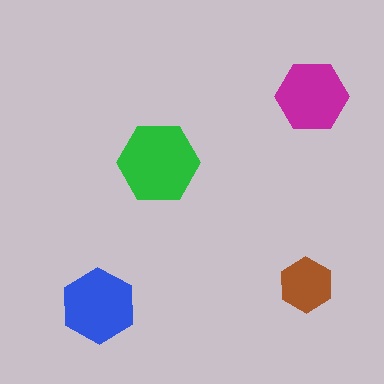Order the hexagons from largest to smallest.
the green one, the blue one, the magenta one, the brown one.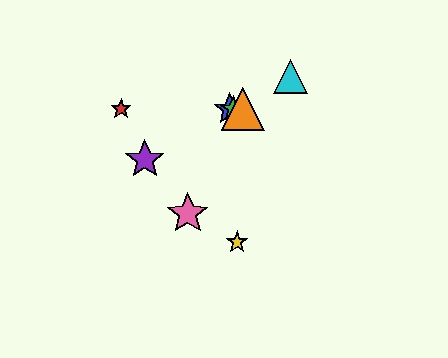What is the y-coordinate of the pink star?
The pink star is at y≈214.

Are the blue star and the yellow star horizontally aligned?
No, the blue star is at y≈109 and the yellow star is at y≈242.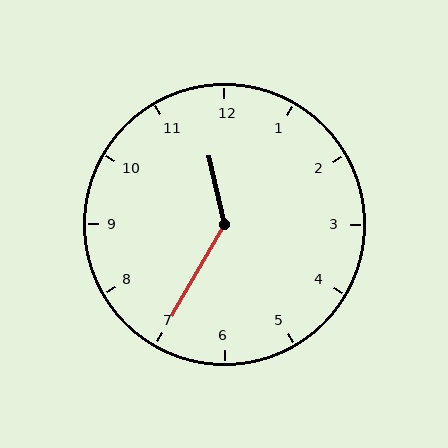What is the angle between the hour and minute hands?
Approximately 138 degrees.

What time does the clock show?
11:35.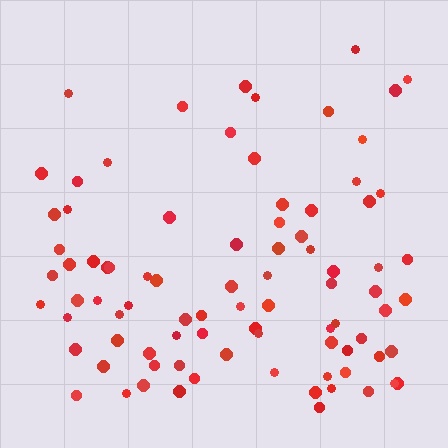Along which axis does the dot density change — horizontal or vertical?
Vertical.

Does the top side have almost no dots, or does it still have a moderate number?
Still a moderate number, just noticeably fewer than the bottom.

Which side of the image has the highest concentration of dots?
The bottom.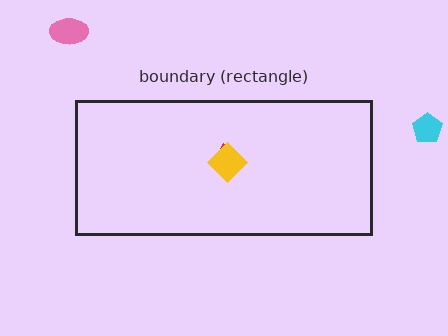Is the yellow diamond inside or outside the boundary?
Inside.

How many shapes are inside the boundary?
2 inside, 2 outside.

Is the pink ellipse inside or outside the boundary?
Outside.